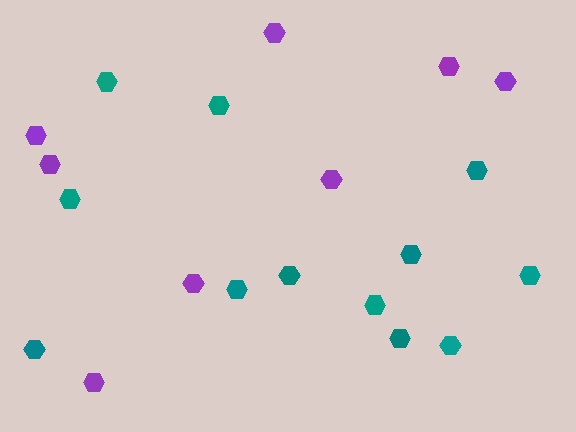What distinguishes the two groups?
There are 2 groups: one group of purple hexagons (8) and one group of teal hexagons (12).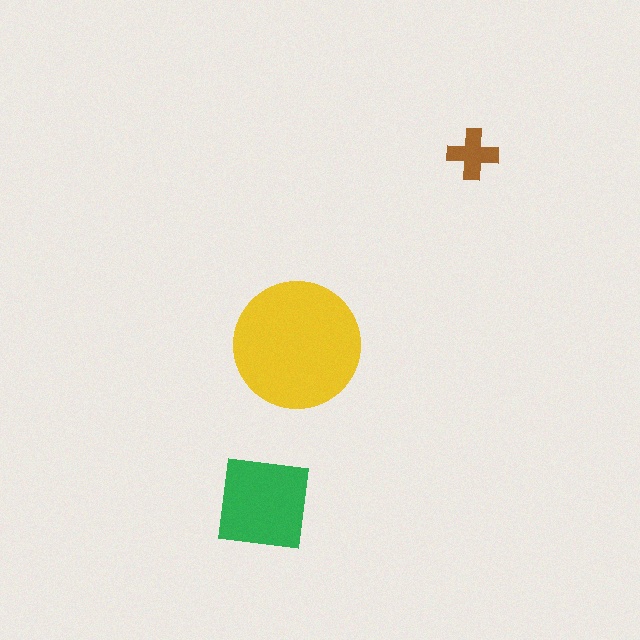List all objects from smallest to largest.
The brown cross, the green square, the yellow circle.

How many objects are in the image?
There are 3 objects in the image.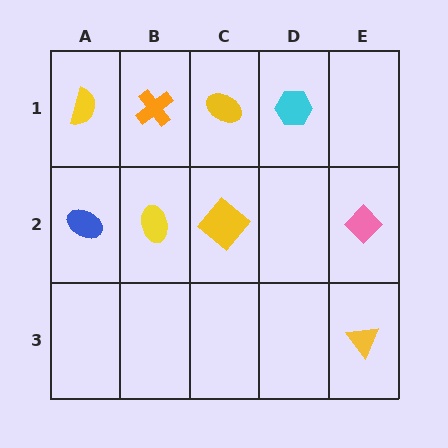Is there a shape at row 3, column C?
No, that cell is empty.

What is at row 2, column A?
A blue ellipse.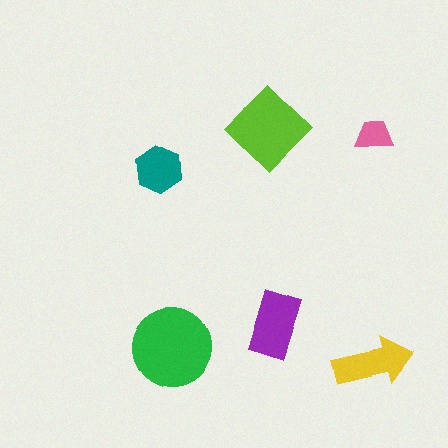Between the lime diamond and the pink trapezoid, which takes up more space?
The lime diamond.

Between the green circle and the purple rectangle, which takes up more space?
The green circle.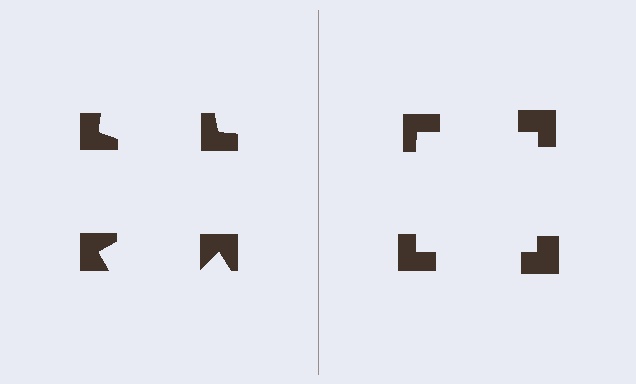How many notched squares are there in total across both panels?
8 — 4 on each side.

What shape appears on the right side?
An illusory square.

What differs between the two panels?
The notched squares are positioned identically on both sides; only the wedge orientations differ. On the right they align to a square; on the left they are misaligned.